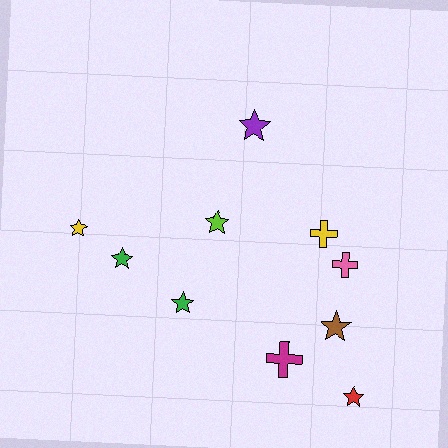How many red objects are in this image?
There is 1 red object.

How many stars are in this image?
There are 7 stars.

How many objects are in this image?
There are 10 objects.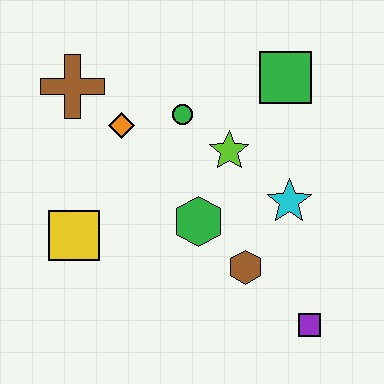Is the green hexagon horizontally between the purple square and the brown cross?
Yes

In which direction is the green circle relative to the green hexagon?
The green circle is above the green hexagon.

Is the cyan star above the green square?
No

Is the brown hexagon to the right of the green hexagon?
Yes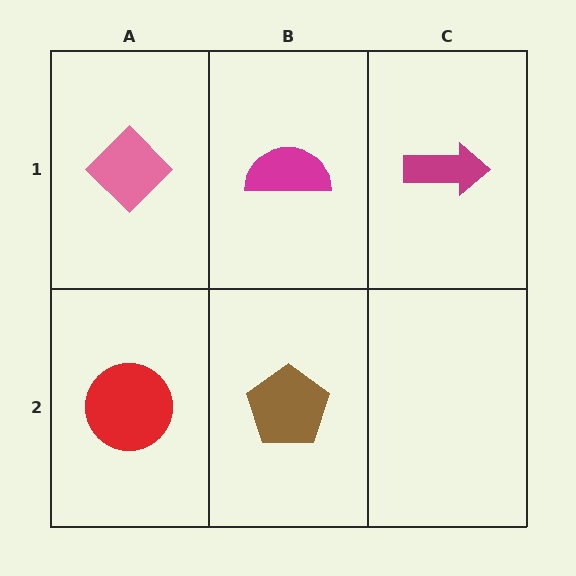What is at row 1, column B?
A magenta semicircle.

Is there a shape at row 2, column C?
No, that cell is empty.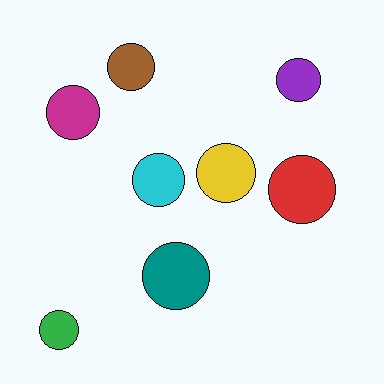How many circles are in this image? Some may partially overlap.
There are 8 circles.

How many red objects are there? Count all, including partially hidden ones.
There is 1 red object.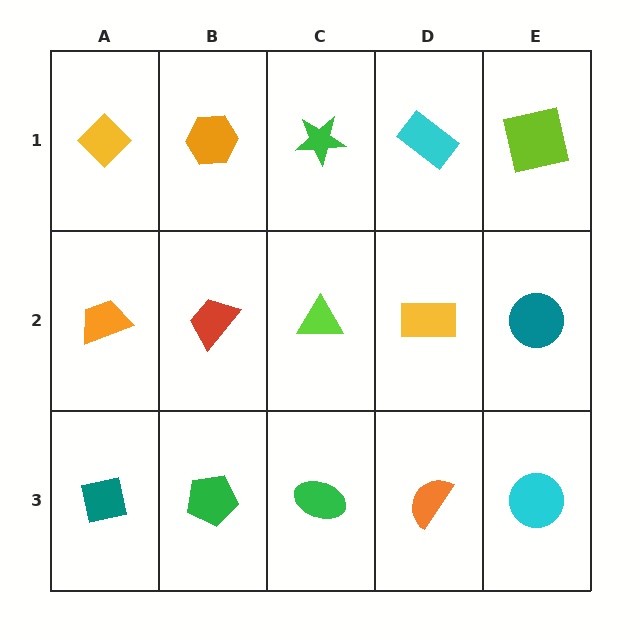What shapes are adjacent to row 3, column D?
A yellow rectangle (row 2, column D), a green ellipse (row 3, column C), a cyan circle (row 3, column E).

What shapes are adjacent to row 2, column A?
A yellow diamond (row 1, column A), a teal square (row 3, column A), a red trapezoid (row 2, column B).